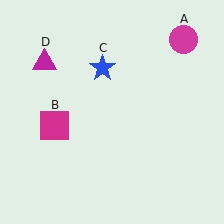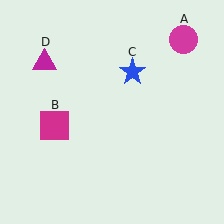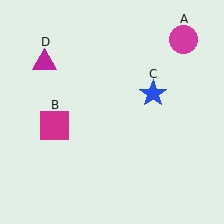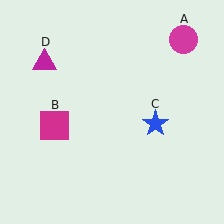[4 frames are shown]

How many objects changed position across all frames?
1 object changed position: blue star (object C).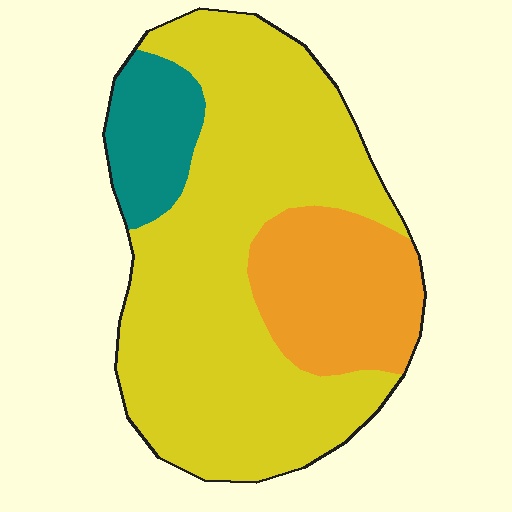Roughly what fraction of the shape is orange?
Orange covers 21% of the shape.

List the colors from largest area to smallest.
From largest to smallest: yellow, orange, teal.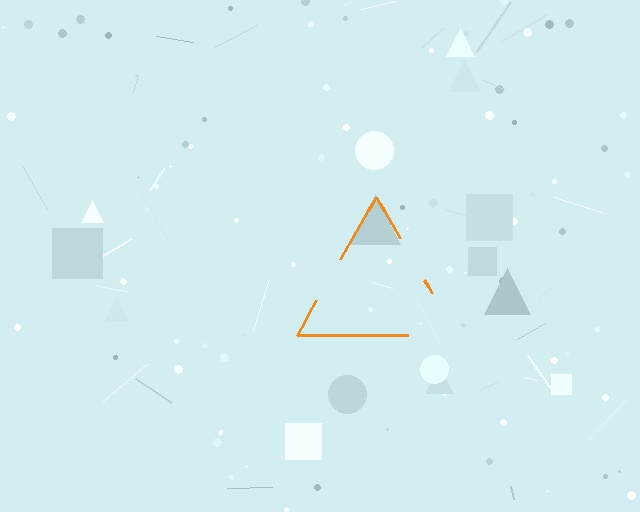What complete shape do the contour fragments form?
The contour fragments form a triangle.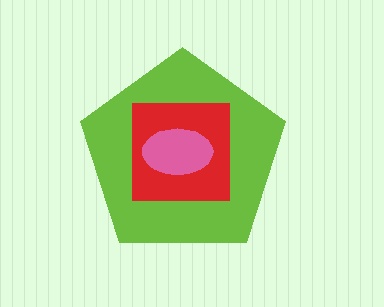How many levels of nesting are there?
3.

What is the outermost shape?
The lime pentagon.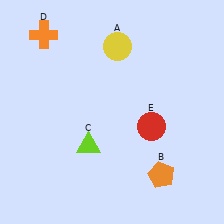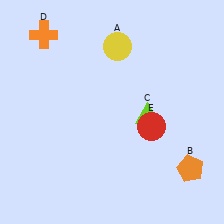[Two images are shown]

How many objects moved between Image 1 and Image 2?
2 objects moved between the two images.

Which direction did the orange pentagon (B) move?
The orange pentagon (B) moved right.